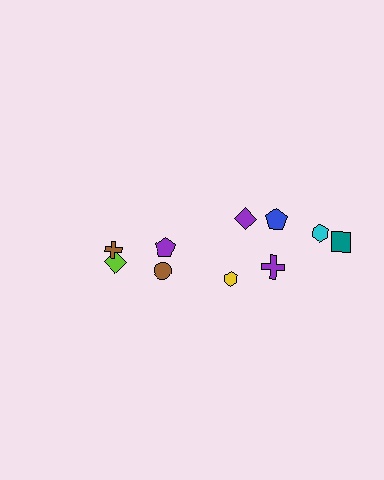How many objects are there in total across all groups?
There are 10 objects.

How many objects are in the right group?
There are 6 objects.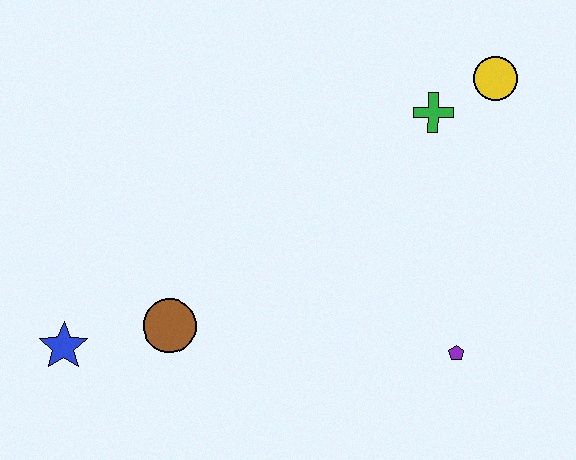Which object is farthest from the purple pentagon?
The blue star is farthest from the purple pentagon.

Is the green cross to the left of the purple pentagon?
Yes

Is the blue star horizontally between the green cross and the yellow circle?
No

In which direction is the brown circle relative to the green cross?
The brown circle is to the left of the green cross.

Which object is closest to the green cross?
The yellow circle is closest to the green cross.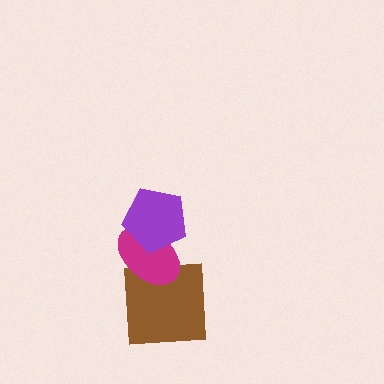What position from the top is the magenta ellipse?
The magenta ellipse is 2nd from the top.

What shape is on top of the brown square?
The magenta ellipse is on top of the brown square.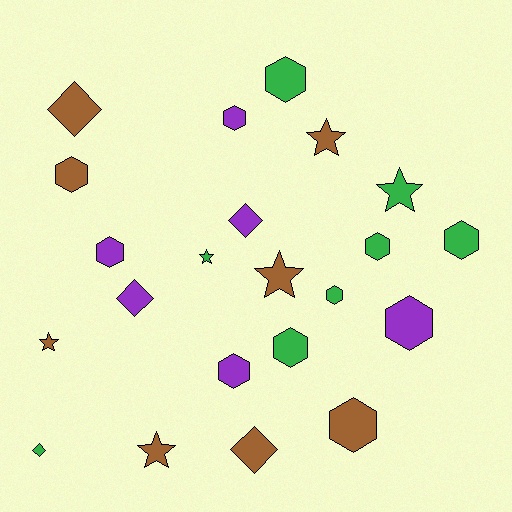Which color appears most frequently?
Brown, with 8 objects.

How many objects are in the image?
There are 22 objects.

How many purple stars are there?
There are no purple stars.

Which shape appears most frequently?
Hexagon, with 11 objects.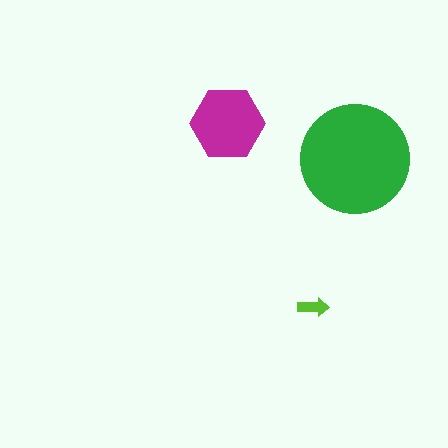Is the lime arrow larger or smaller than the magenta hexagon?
Smaller.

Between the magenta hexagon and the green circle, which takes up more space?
The green circle.